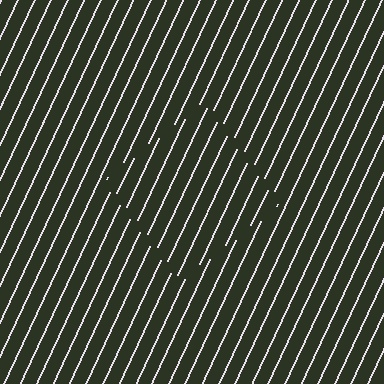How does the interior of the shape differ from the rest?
The interior of the shape contains the same grating, shifted by half a period — the contour is defined by the phase discontinuity where line-ends from the inner and outer gratings abut.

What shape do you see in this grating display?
An illusory square. The interior of the shape contains the same grating, shifted by half a period — the contour is defined by the phase discontinuity where line-ends from the inner and outer gratings abut.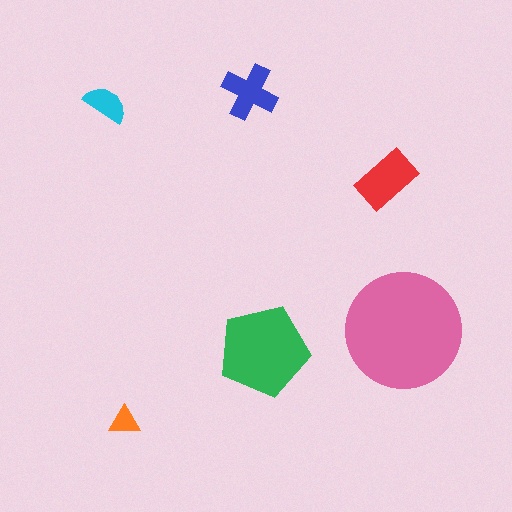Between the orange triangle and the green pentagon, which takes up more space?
The green pentagon.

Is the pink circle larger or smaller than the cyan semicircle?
Larger.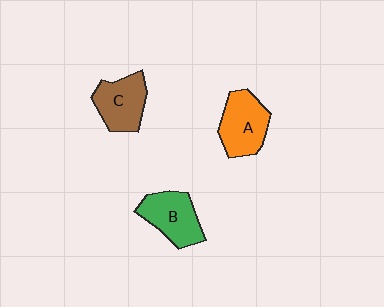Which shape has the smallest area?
Shape C (brown).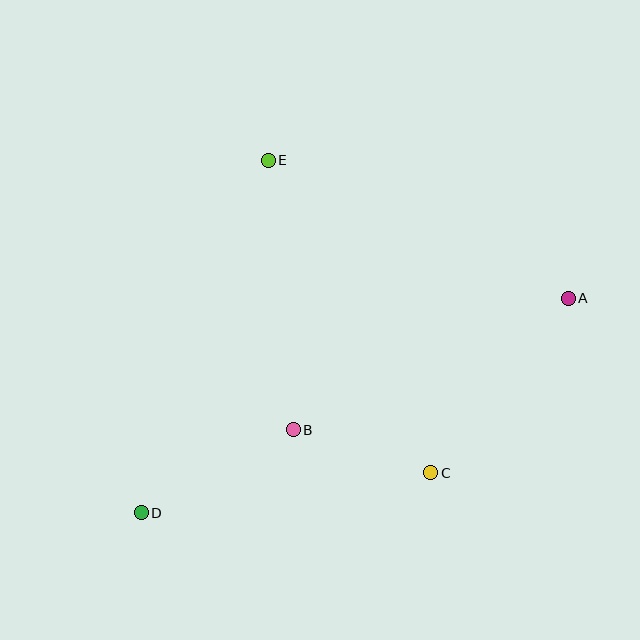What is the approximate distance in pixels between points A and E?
The distance between A and E is approximately 331 pixels.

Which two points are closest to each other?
Points B and C are closest to each other.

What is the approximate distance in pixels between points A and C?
The distance between A and C is approximately 222 pixels.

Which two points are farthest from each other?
Points A and D are farthest from each other.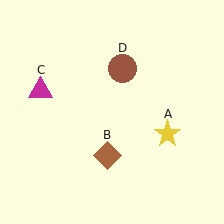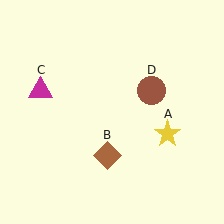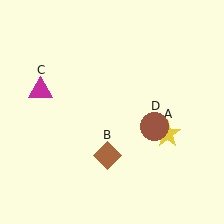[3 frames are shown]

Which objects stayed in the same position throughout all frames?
Yellow star (object A) and brown diamond (object B) and magenta triangle (object C) remained stationary.